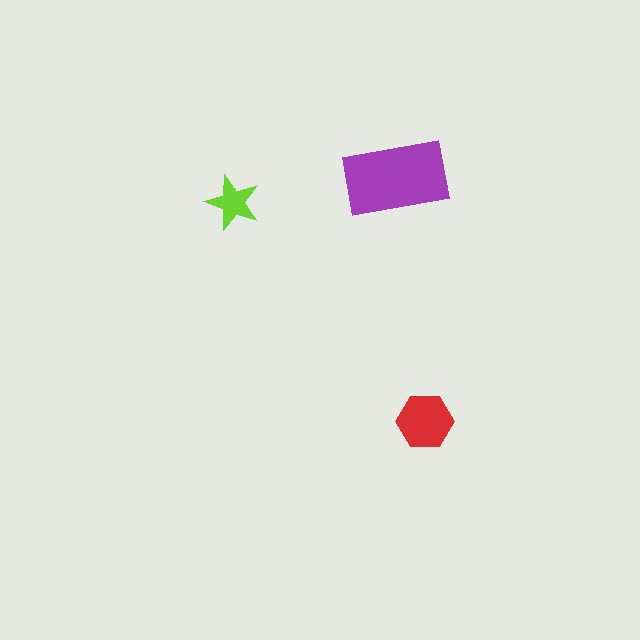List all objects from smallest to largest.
The lime star, the red hexagon, the purple rectangle.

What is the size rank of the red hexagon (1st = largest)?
2nd.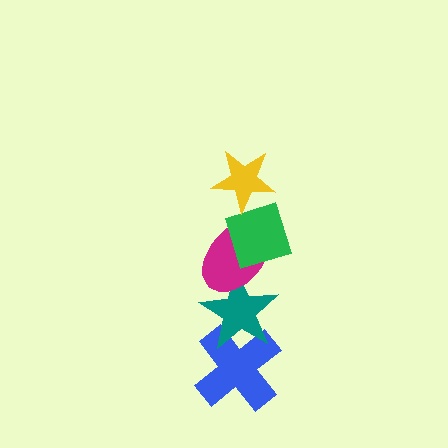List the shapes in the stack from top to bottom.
From top to bottom: the yellow star, the green diamond, the magenta ellipse, the teal star, the blue cross.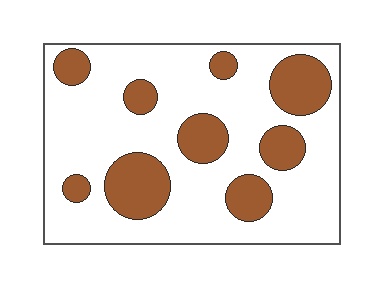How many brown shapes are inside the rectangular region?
9.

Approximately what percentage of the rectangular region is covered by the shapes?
Approximately 25%.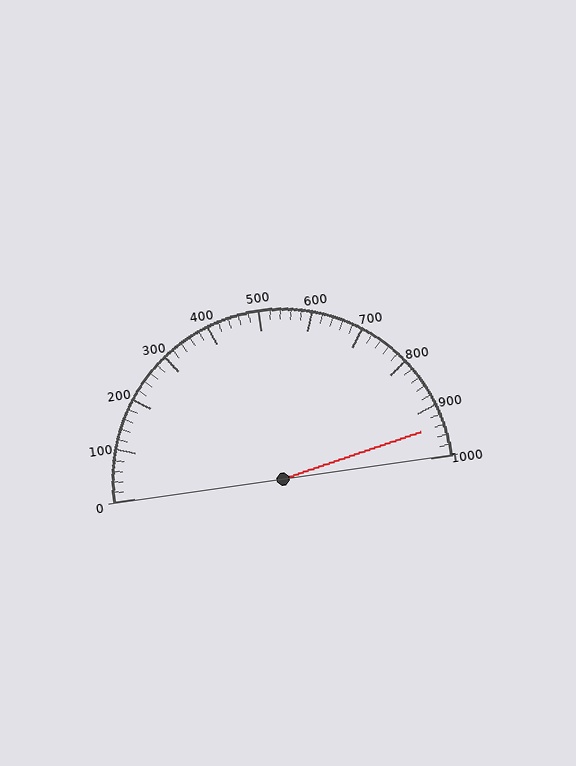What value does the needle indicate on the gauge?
The needle indicates approximately 940.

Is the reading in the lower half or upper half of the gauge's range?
The reading is in the upper half of the range (0 to 1000).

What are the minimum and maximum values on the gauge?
The gauge ranges from 0 to 1000.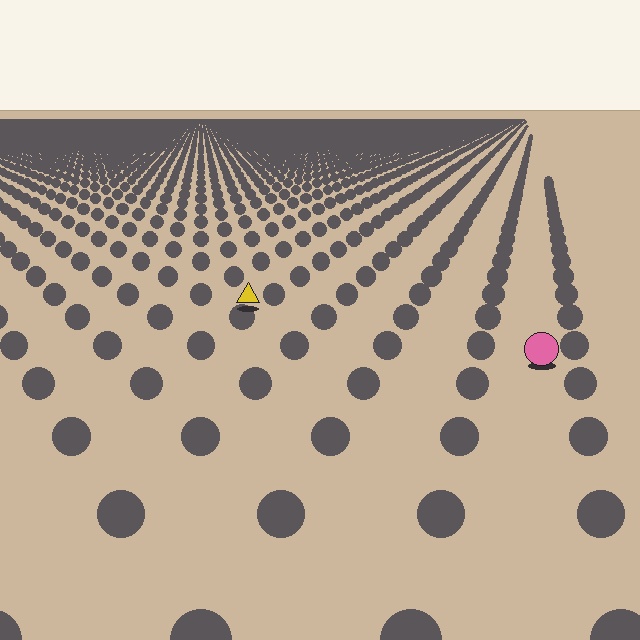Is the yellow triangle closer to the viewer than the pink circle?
No. The pink circle is closer — you can tell from the texture gradient: the ground texture is coarser near it.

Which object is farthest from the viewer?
The yellow triangle is farthest from the viewer. It appears smaller and the ground texture around it is denser.